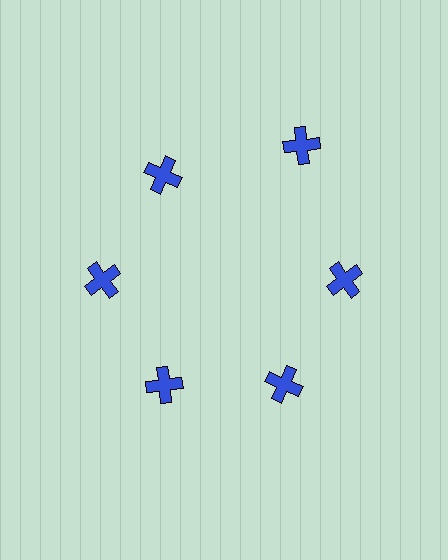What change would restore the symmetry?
The symmetry would be restored by moving it inward, back onto the ring so that all 6 crosses sit at equal angles and equal distance from the center.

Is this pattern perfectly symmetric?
No. The 6 blue crosses are arranged in a ring, but one element near the 1 o'clock position is pushed outward from the center, breaking the 6-fold rotational symmetry.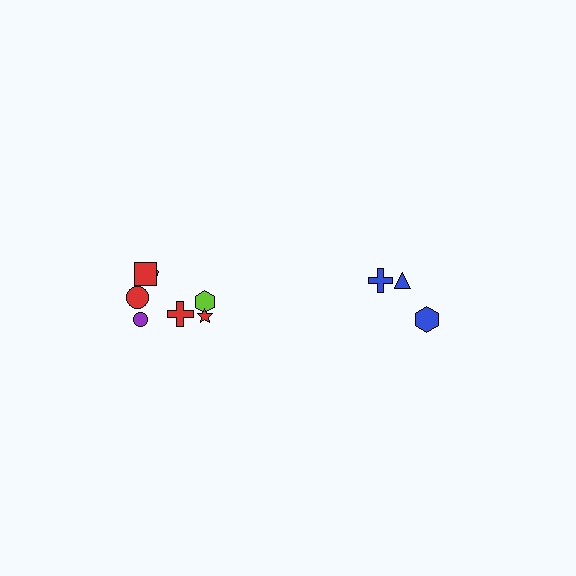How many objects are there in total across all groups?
There are 10 objects.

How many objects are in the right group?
There are 3 objects.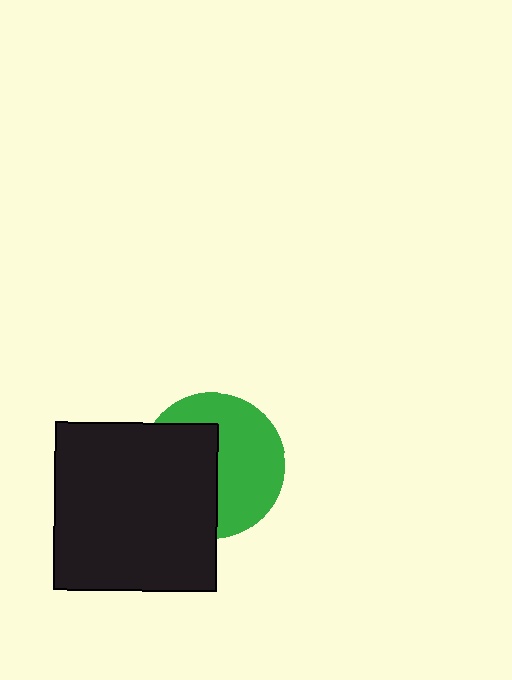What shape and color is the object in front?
The object in front is a black rectangle.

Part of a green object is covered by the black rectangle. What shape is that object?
It is a circle.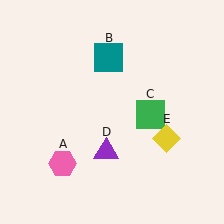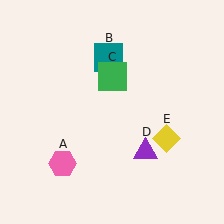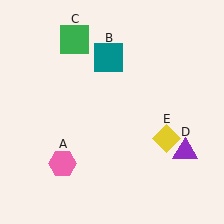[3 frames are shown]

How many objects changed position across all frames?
2 objects changed position: green square (object C), purple triangle (object D).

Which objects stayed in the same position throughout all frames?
Pink hexagon (object A) and teal square (object B) and yellow diamond (object E) remained stationary.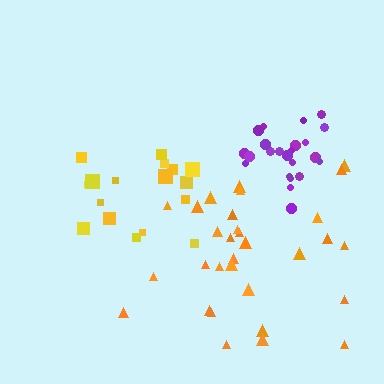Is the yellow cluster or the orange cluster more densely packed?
Yellow.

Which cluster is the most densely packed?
Purple.